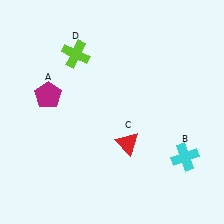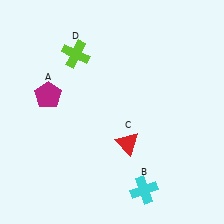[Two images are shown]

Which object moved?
The cyan cross (B) moved left.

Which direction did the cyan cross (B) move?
The cyan cross (B) moved left.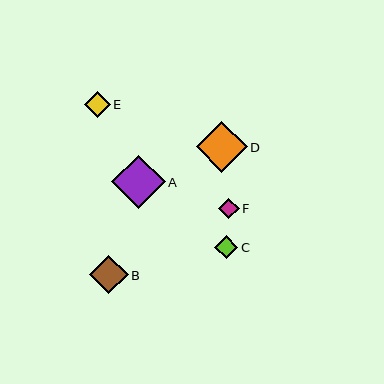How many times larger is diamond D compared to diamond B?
Diamond D is approximately 1.3 times the size of diamond B.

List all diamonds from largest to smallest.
From largest to smallest: A, D, B, E, C, F.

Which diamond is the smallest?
Diamond F is the smallest with a size of approximately 21 pixels.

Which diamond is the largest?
Diamond A is the largest with a size of approximately 54 pixels.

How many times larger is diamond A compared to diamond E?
Diamond A is approximately 2.1 times the size of diamond E.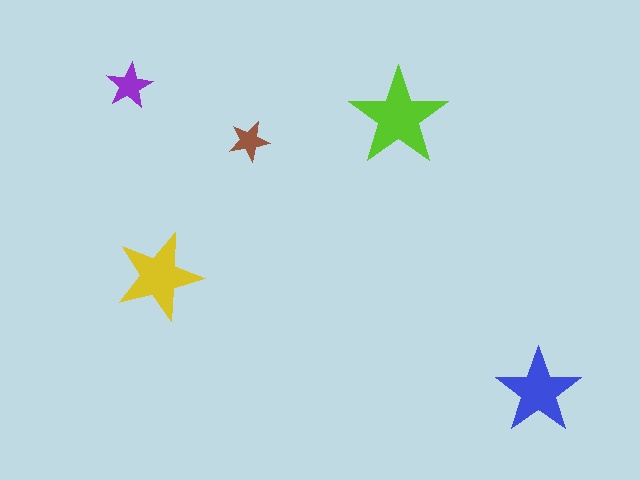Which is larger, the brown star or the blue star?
The blue one.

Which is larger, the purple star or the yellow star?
The yellow one.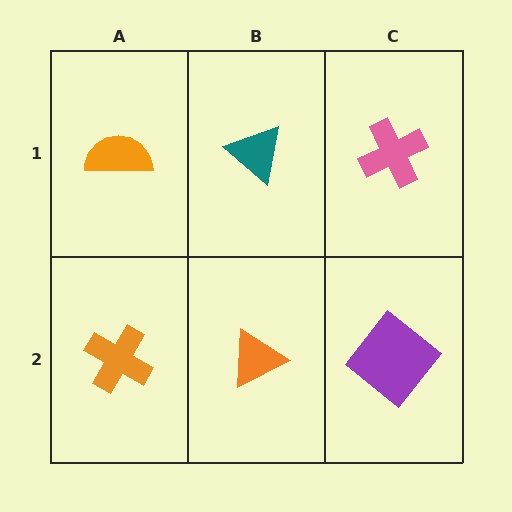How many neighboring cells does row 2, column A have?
2.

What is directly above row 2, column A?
An orange semicircle.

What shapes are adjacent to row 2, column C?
A pink cross (row 1, column C), an orange triangle (row 2, column B).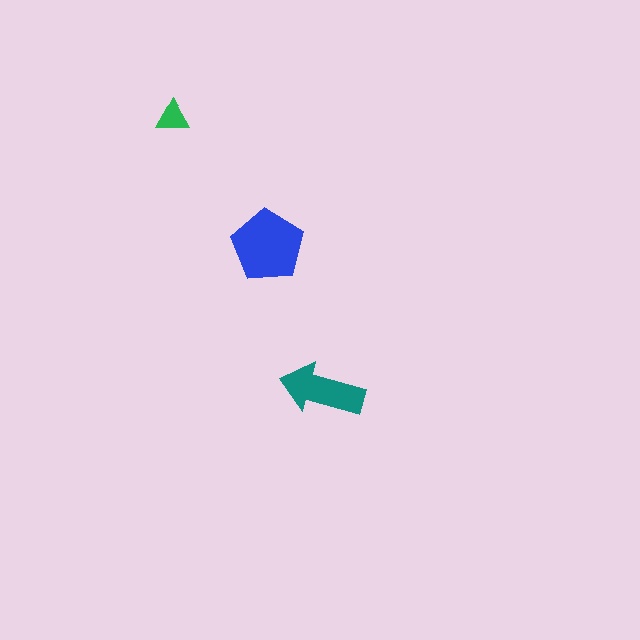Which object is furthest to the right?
The teal arrow is rightmost.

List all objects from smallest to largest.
The green triangle, the teal arrow, the blue pentagon.